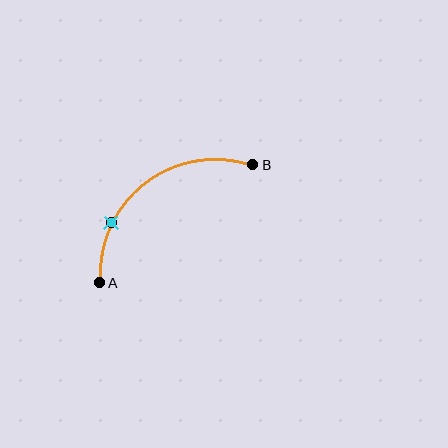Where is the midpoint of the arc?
The arc midpoint is the point on the curve farthest from the straight line joining A and B. It sits above and to the left of that line.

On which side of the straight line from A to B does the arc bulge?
The arc bulges above and to the left of the straight line connecting A and B.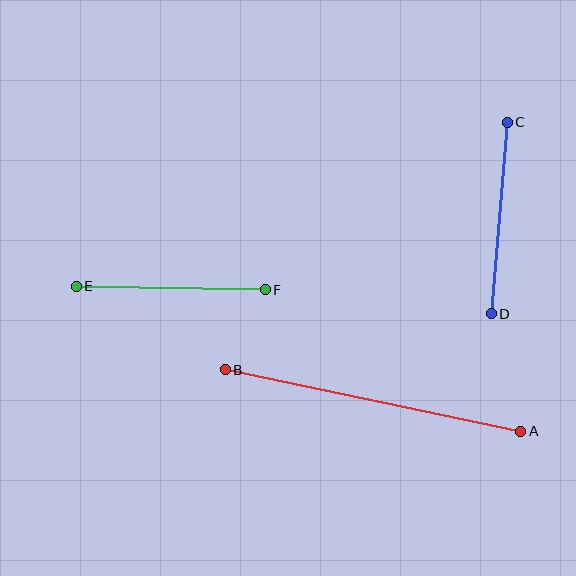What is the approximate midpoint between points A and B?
The midpoint is at approximately (373, 400) pixels.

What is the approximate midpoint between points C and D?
The midpoint is at approximately (499, 218) pixels.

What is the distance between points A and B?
The distance is approximately 302 pixels.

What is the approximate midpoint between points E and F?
The midpoint is at approximately (171, 288) pixels.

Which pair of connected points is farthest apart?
Points A and B are farthest apart.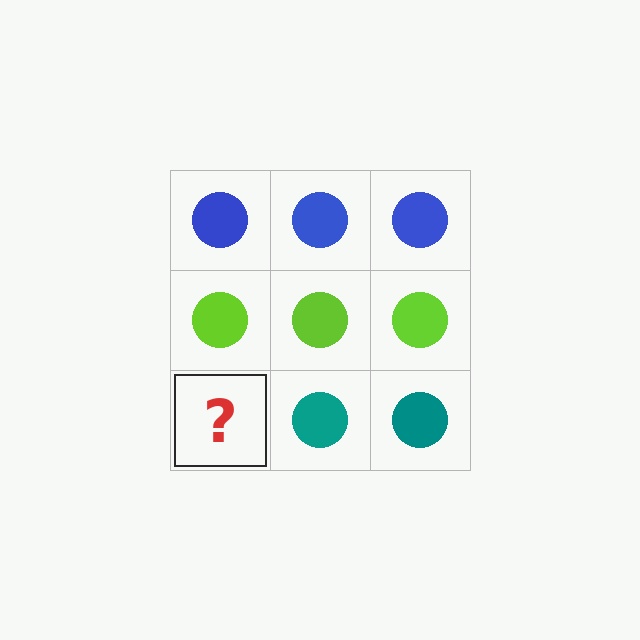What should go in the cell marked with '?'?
The missing cell should contain a teal circle.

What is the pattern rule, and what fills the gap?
The rule is that each row has a consistent color. The gap should be filled with a teal circle.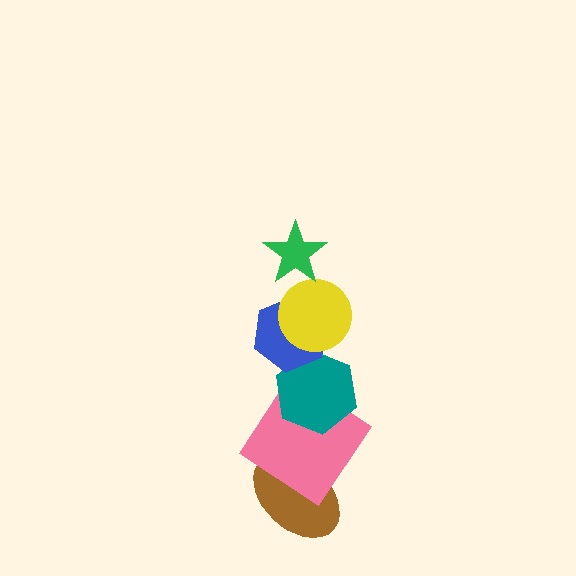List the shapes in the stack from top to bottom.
From top to bottom: the green star, the yellow circle, the blue hexagon, the teal hexagon, the pink diamond, the brown ellipse.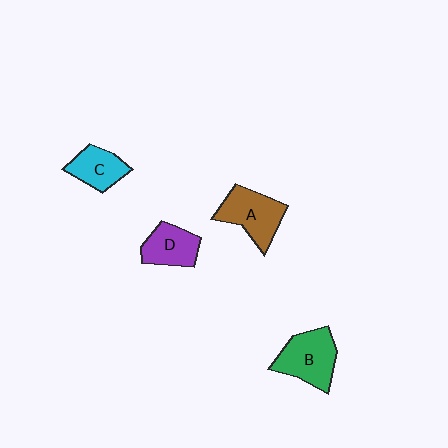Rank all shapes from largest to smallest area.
From largest to smallest: B (green), A (brown), D (purple), C (cyan).